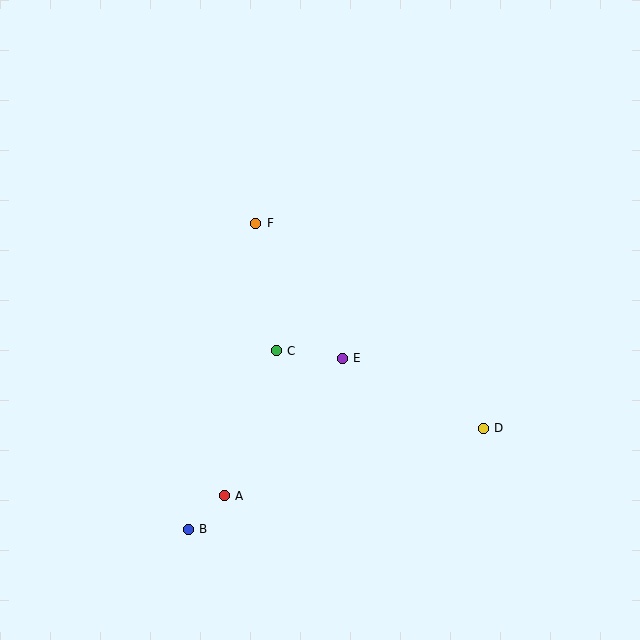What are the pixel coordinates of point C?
Point C is at (276, 351).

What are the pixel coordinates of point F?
Point F is at (256, 223).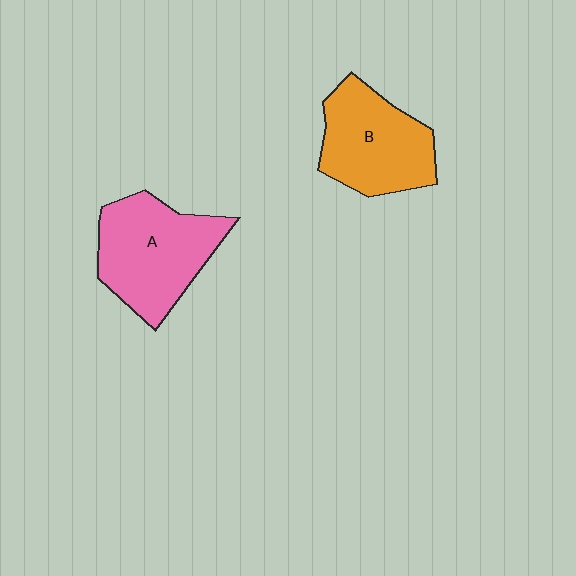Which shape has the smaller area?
Shape B (orange).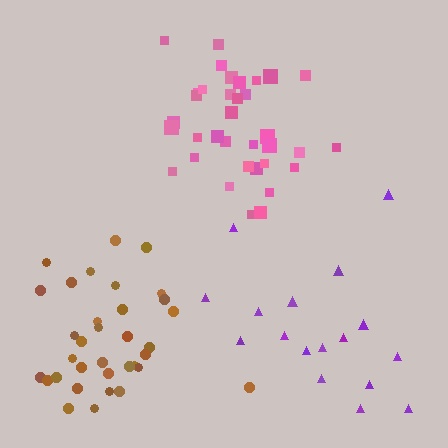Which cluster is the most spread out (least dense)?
Purple.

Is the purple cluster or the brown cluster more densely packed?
Brown.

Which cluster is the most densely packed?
Pink.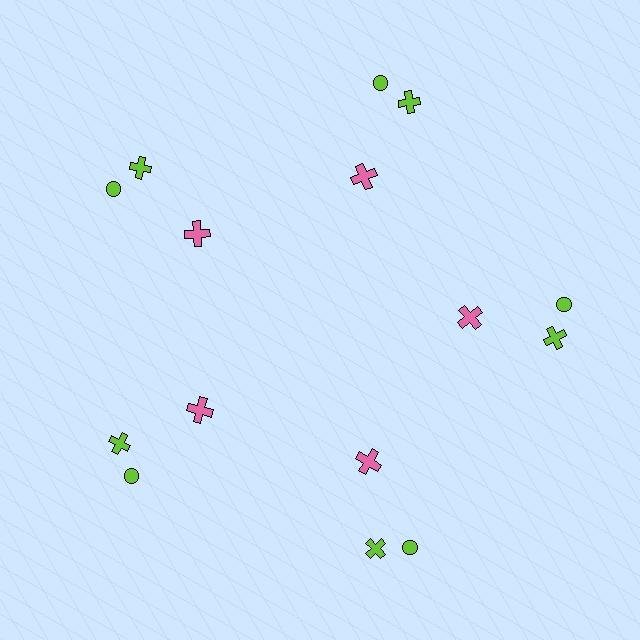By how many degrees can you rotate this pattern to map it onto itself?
The pattern maps onto itself every 72 degrees of rotation.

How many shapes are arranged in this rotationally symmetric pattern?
There are 15 shapes, arranged in 5 groups of 3.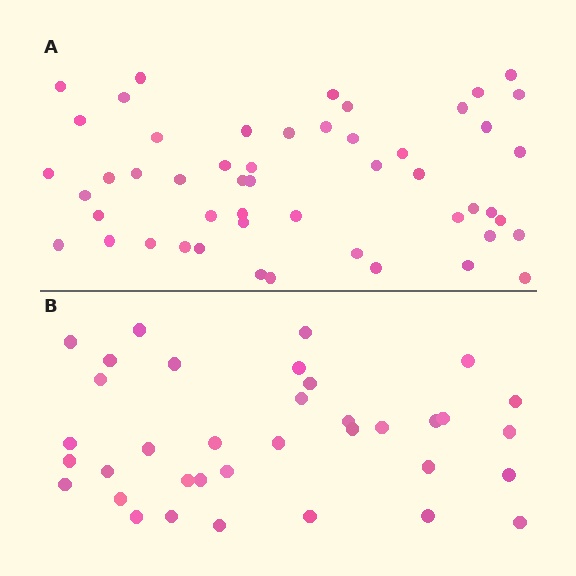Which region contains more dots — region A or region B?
Region A (the top region) has more dots.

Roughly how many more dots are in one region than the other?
Region A has approximately 15 more dots than region B.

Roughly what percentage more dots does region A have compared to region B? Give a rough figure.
About 40% more.